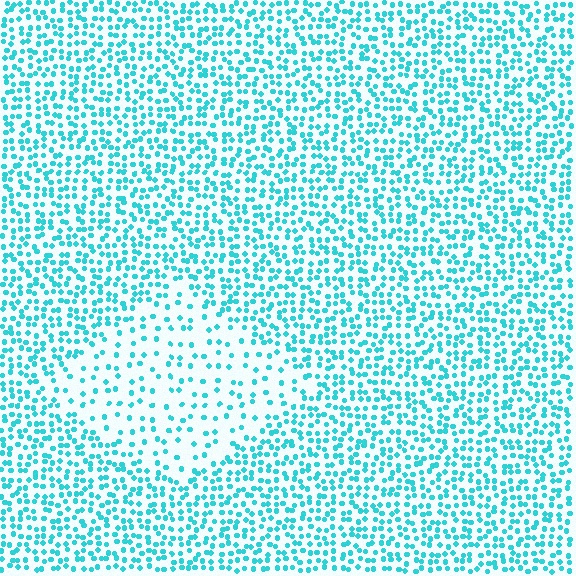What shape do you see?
I see a diamond.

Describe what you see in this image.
The image contains small cyan elements arranged at two different densities. A diamond-shaped region is visible where the elements are less densely packed than the surrounding area.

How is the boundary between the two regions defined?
The boundary is defined by a change in element density (approximately 2.4x ratio). All elements are the same color, size, and shape.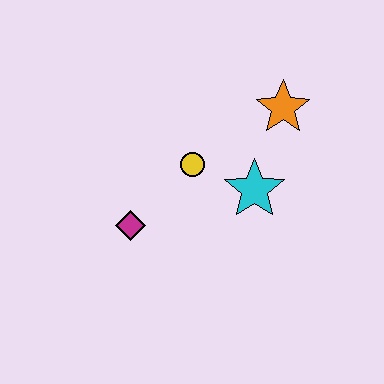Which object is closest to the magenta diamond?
The yellow circle is closest to the magenta diamond.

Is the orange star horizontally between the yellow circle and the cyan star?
No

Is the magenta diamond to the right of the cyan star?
No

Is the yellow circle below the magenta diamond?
No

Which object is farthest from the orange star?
The magenta diamond is farthest from the orange star.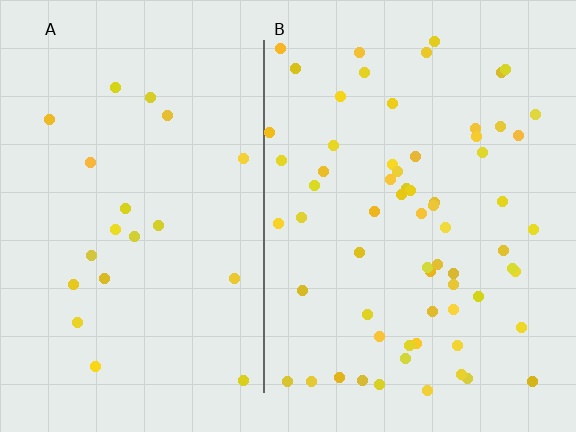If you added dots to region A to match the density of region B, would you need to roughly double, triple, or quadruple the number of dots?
Approximately triple.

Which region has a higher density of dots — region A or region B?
B (the right).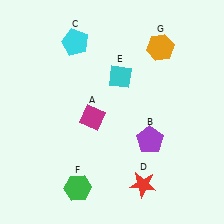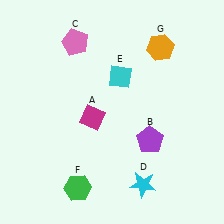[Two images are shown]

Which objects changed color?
C changed from cyan to pink. D changed from red to cyan.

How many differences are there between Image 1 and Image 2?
There are 2 differences between the two images.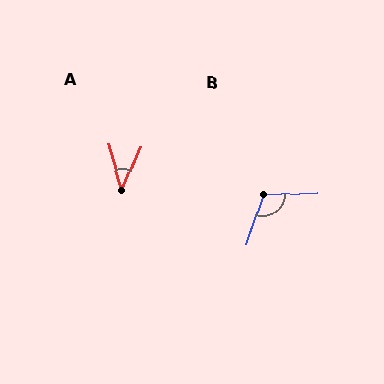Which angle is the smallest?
A, at approximately 38 degrees.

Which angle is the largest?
B, at approximately 110 degrees.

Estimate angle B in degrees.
Approximately 110 degrees.